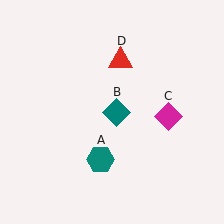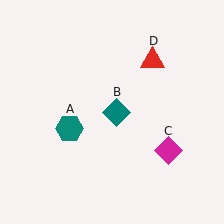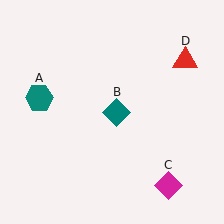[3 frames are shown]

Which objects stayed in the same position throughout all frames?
Teal diamond (object B) remained stationary.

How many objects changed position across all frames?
3 objects changed position: teal hexagon (object A), magenta diamond (object C), red triangle (object D).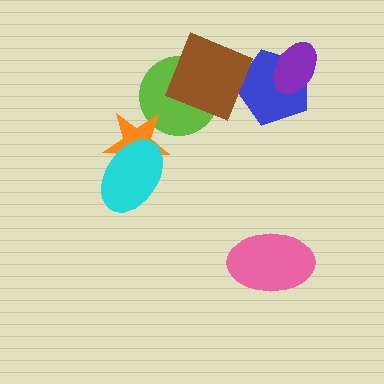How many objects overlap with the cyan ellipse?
1 object overlaps with the cyan ellipse.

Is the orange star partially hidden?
Yes, it is partially covered by another shape.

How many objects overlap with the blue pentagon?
2 objects overlap with the blue pentagon.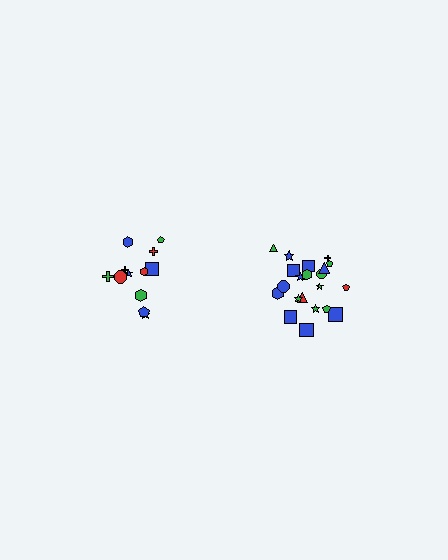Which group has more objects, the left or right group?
The right group.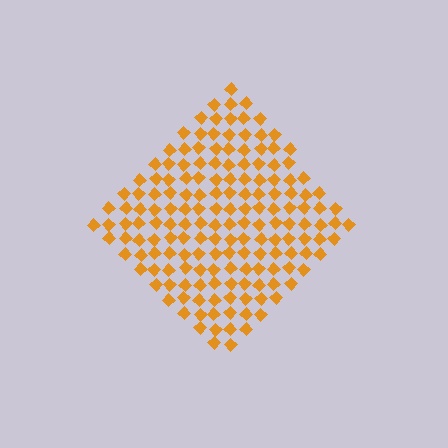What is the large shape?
The large shape is a diamond.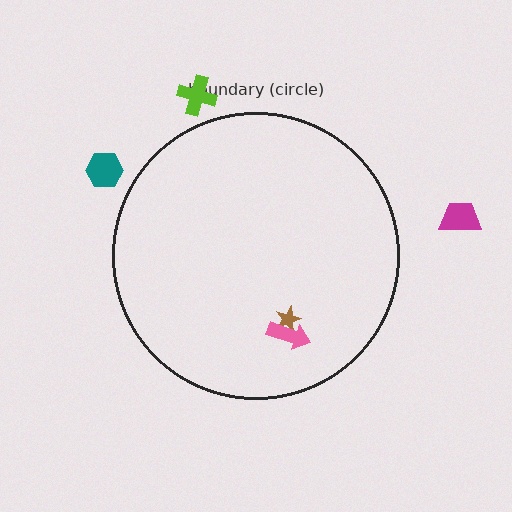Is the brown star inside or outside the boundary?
Inside.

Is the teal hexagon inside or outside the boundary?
Outside.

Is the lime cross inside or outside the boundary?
Outside.